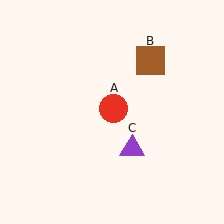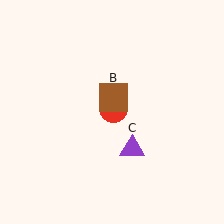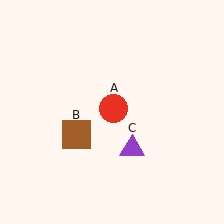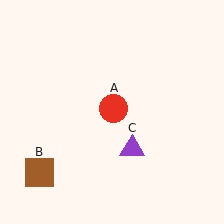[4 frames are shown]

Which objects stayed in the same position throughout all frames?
Red circle (object A) and purple triangle (object C) remained stationary.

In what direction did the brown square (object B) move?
The brown square (object B) moved down and to the left.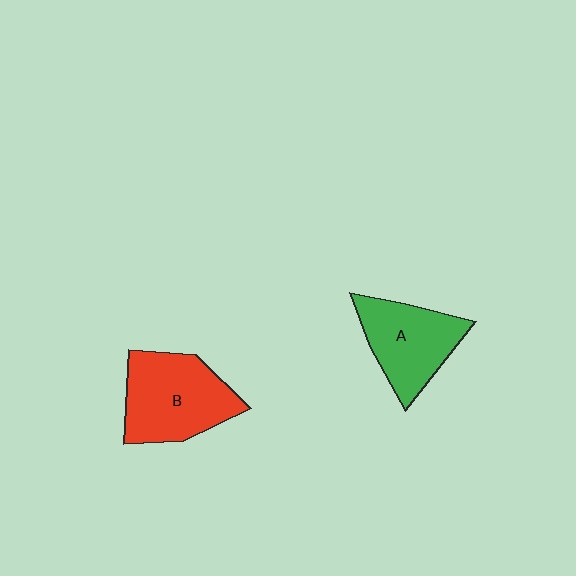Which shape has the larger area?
Shape B (red).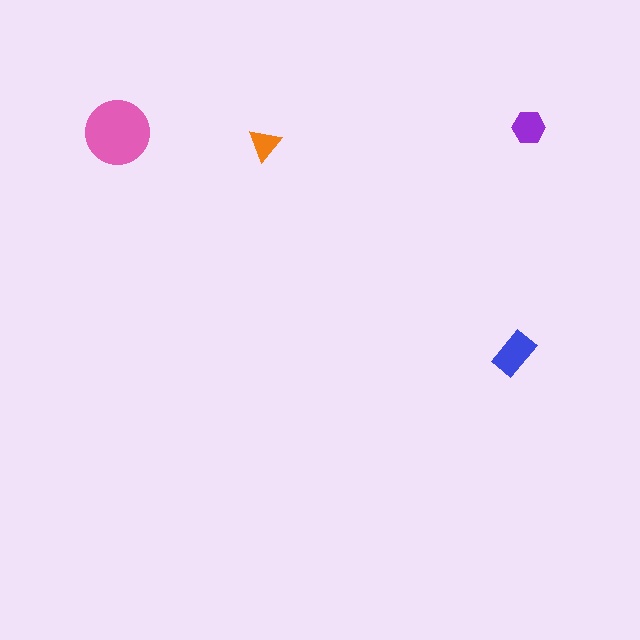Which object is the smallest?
The orange triangle.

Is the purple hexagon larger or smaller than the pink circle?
Smaller.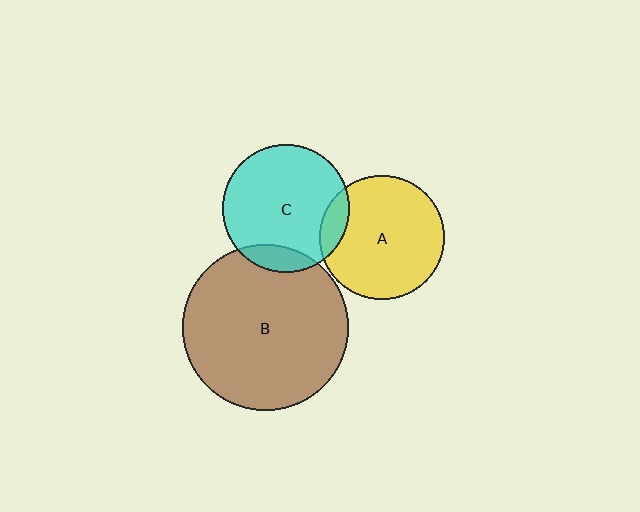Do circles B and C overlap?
Yes.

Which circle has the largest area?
Circle B (brown).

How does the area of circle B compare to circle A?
Approximately 1.8 times.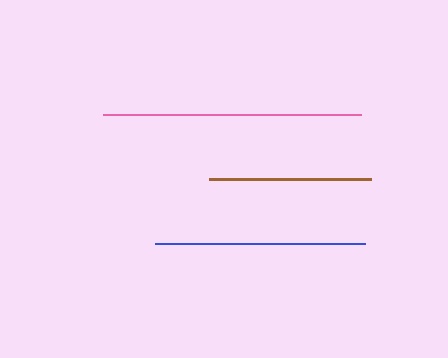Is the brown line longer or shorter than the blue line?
The blue line is longer than the brown line.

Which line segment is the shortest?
The brown line is the shortest at approximately 162 pixels.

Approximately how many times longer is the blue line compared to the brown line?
The blue line is approximately 1.3 times the length of the brown line.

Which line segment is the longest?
The pink line is the longest at approximately 258 pixels.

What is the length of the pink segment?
The pink segment is approximately 258 pixels long.